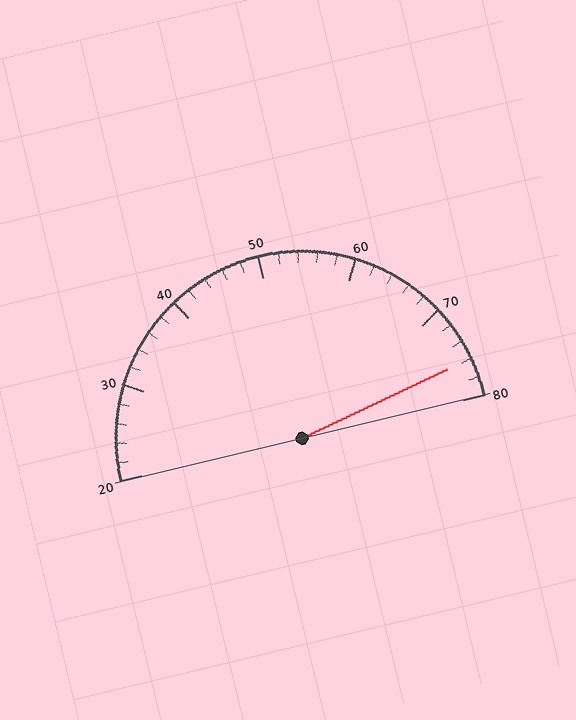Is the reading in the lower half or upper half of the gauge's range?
The reading is in the upper half of the range (20 to 80).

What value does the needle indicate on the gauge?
The needle indicates approximately 76.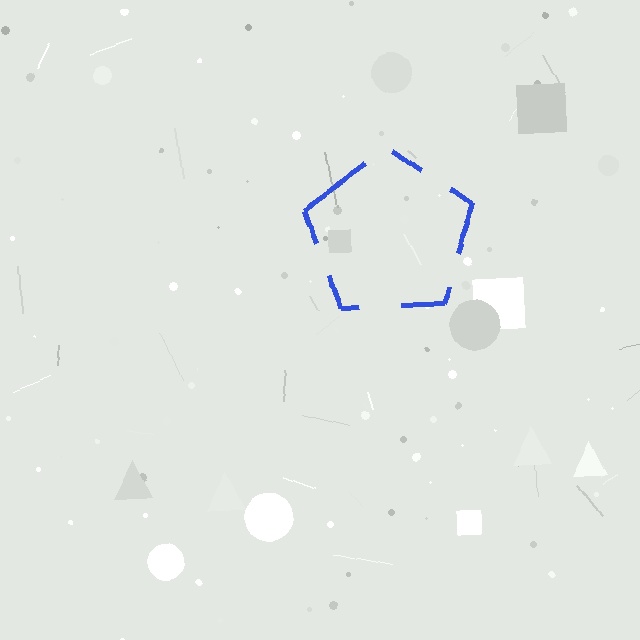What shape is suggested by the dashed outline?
The dashed outline suggests a pentagon.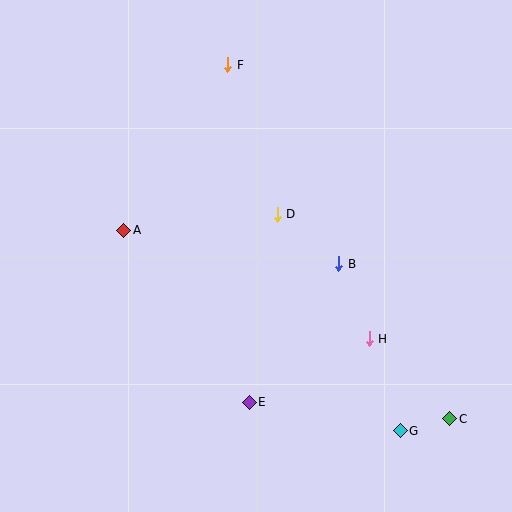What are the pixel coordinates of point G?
Point G is at (400, 431).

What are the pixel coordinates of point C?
Point C is at (449, 419).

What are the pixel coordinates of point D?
Point D is at (277, 214).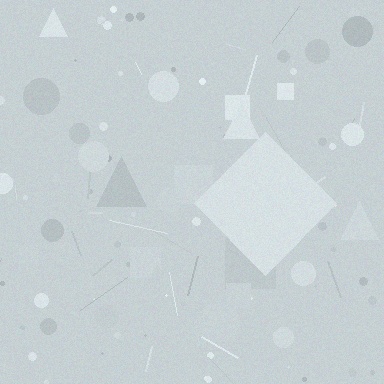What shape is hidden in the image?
A diamond is hidden in the image.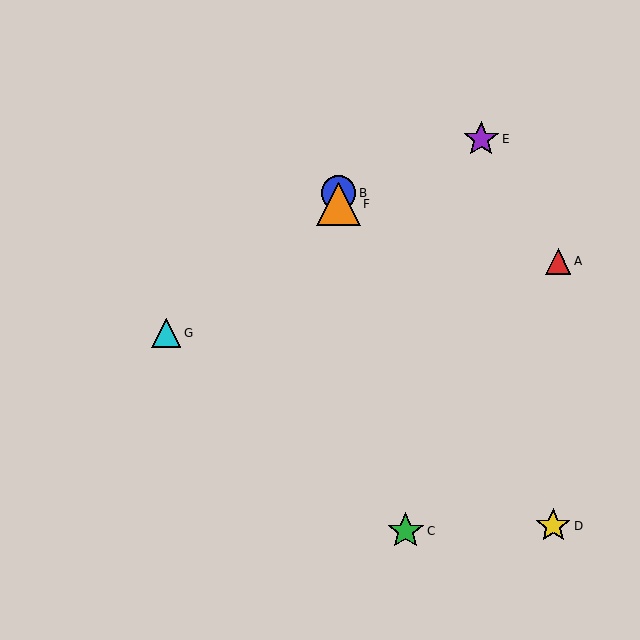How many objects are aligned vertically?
2 objects (B, F) are aligned vertically.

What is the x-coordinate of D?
Object D is at x≈553.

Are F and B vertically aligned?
Yes, both are at x≈339.